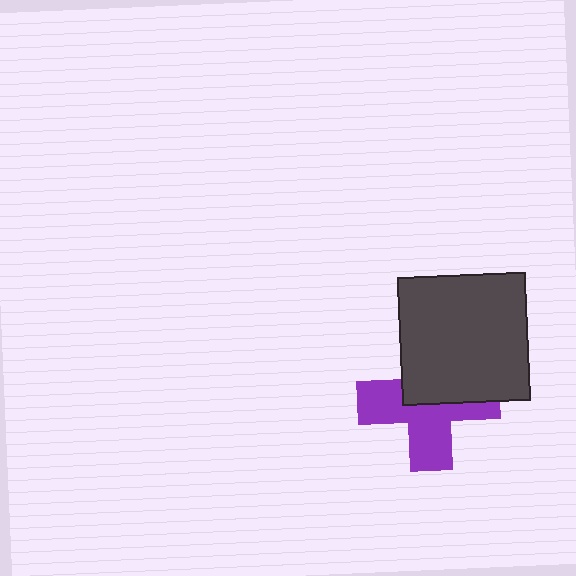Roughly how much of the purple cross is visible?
About half of it is visible (roughly 54%).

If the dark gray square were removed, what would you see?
You would see the complete purple cross.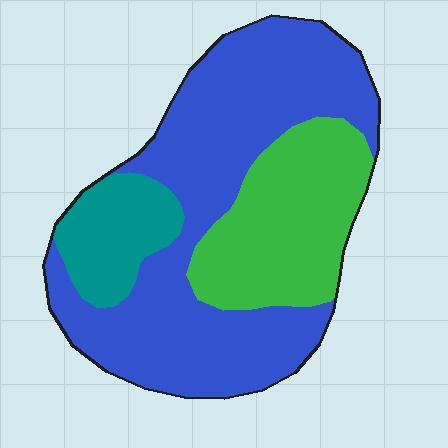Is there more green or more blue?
Blue.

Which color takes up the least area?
Teal, at roughly 15%.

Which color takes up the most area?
Blue, at roughly 60%.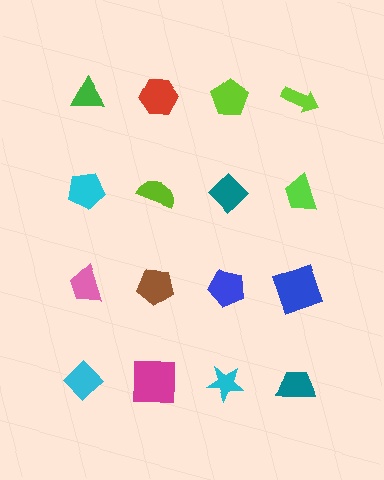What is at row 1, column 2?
A red hexagon.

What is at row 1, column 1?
A green triangle.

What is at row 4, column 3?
A cyan star.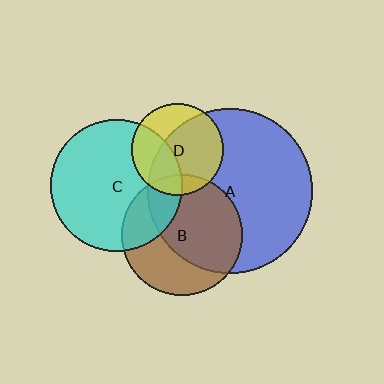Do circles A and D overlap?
Yes.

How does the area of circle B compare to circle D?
Approximately 1.8 times.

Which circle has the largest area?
Circle A (blue).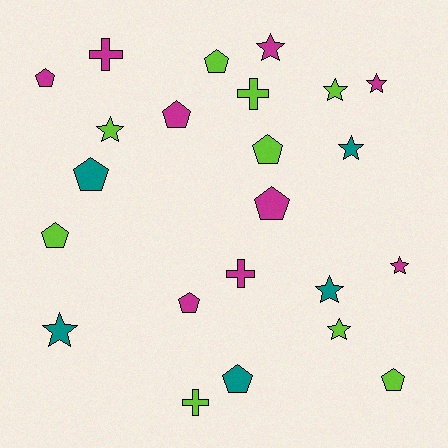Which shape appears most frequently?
Pentagon, with 10 objects.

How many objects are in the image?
There are 23 objects.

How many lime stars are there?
There are 3 lime stars.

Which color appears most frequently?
Magenta, with 9 objects.